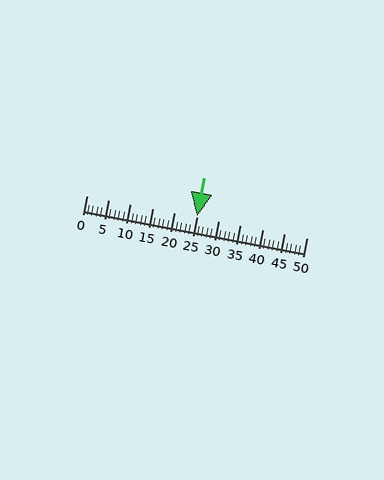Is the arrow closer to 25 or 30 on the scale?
The arrow is closer to 25.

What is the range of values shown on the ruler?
The ruler shows values from 0 to 50.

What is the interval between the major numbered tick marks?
The major tick marks are spaced 5 units apart.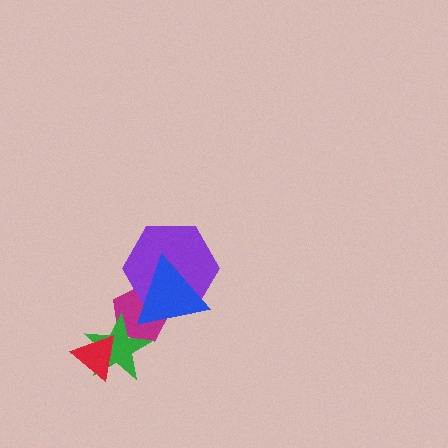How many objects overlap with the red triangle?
1 object overlaps with the red triangle.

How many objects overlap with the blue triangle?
2 objects overlap with the blue triangle.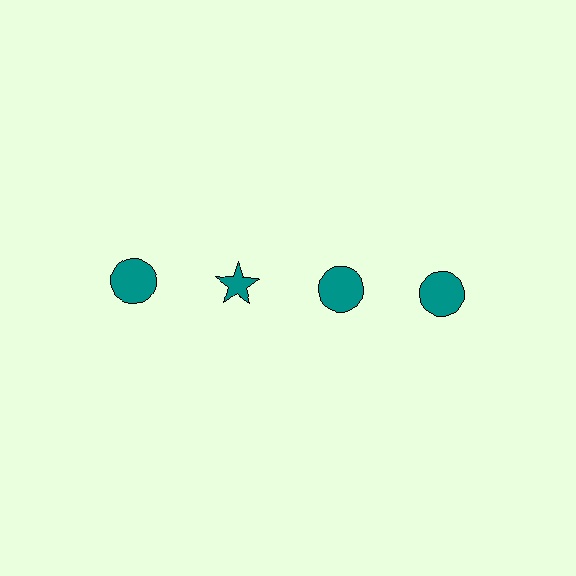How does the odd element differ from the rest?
It has a different shape: star instead of circle.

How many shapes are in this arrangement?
There are 4 shapes arranged in a grid pattern.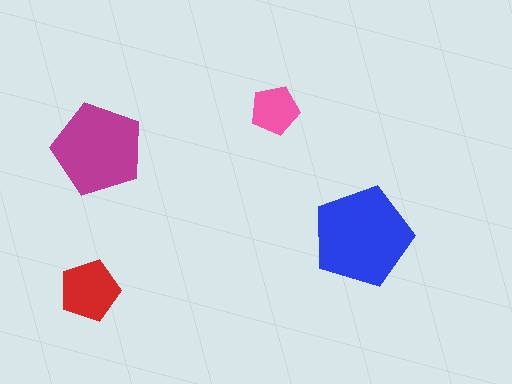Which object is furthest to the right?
The blue pentagon is rightmost.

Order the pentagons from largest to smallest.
the blue one, the magenta one, the red one, the pink one.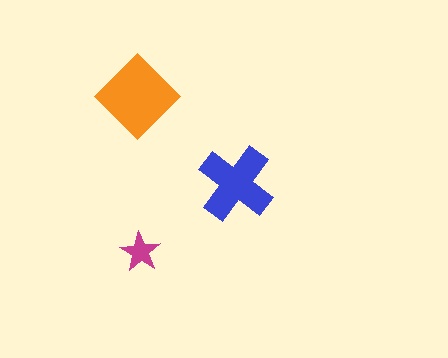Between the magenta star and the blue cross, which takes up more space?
The blue cross.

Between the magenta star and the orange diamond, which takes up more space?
The orange diamond.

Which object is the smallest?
The magenta star.